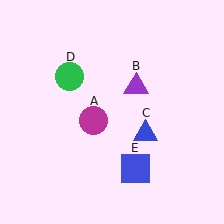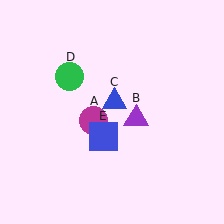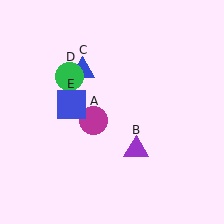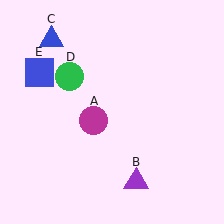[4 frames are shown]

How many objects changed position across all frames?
3 objects changed position: purple triangle (object B), blue triangle (object C), blue square (object E).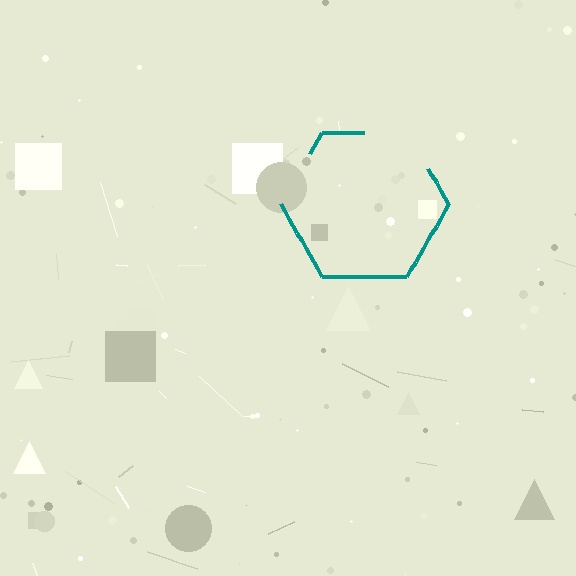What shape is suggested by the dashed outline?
The dashed outline suggests a hexagon.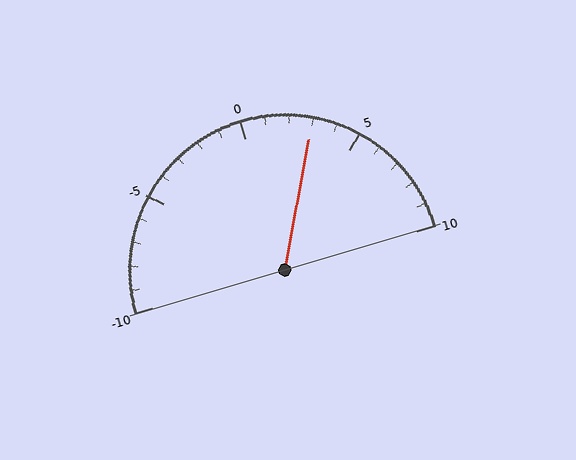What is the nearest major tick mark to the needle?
The nearest major tick mark is 5.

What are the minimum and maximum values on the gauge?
The gauge ranges from -10 to 10.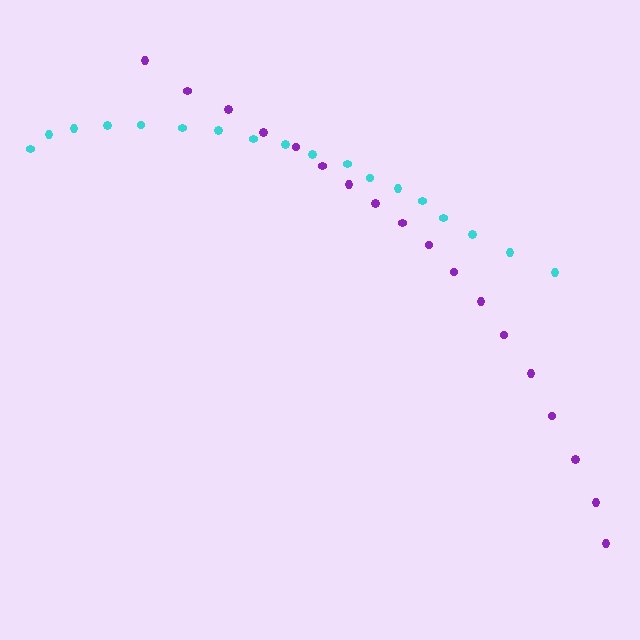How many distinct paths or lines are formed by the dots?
There are 2 distinct paths.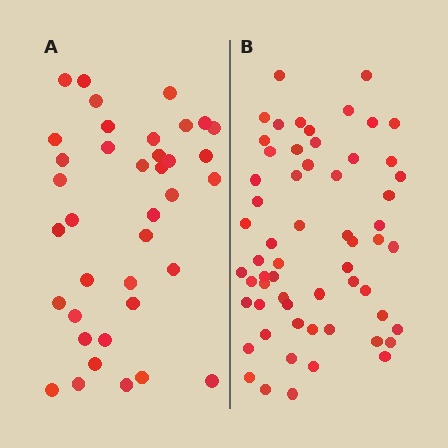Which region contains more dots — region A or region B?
Region B (the right region) has more dots.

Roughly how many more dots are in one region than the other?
Region B has approximately 20 more dots than region A.